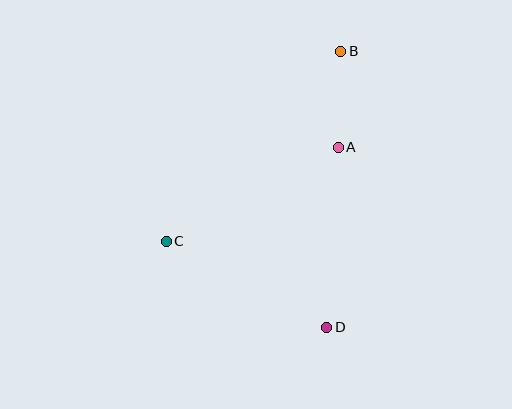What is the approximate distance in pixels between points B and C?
The distance between B and C is approximately 258 pixels.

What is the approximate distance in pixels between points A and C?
The distance between A and C is approximately 196 pixels.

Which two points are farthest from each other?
Points B and D are farthest from each other.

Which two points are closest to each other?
Points A and B are closest to each other.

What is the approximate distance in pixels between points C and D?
The distance between C and D is approximately 182 pixels.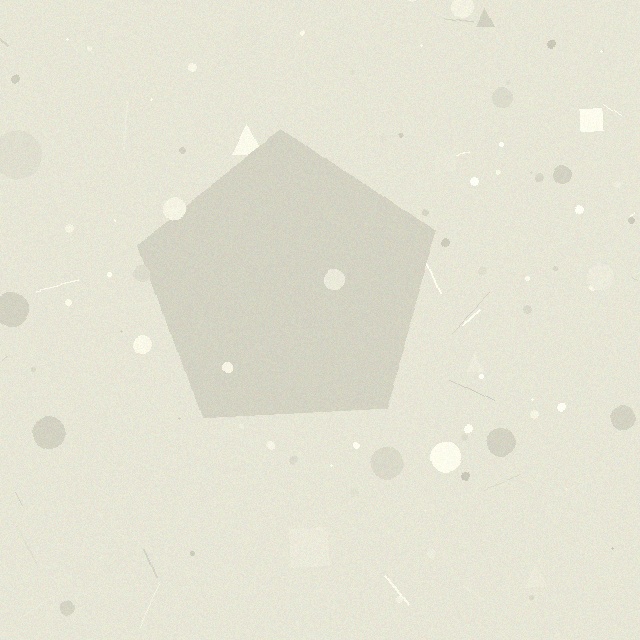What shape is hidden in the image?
A pentagon is hidden in the image.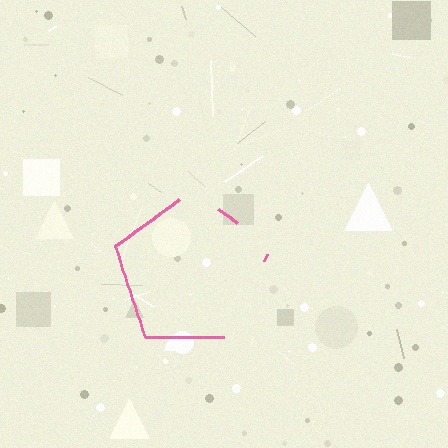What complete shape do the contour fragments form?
The contour fragments form a pentagon.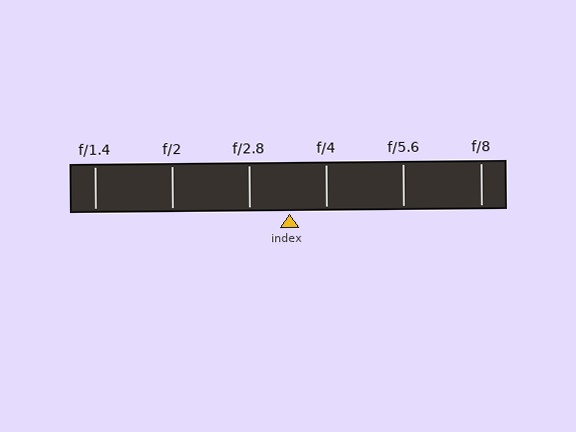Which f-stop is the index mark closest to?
The index mark is closest to f/4.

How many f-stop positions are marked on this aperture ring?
There are 6 f-stop positions marked.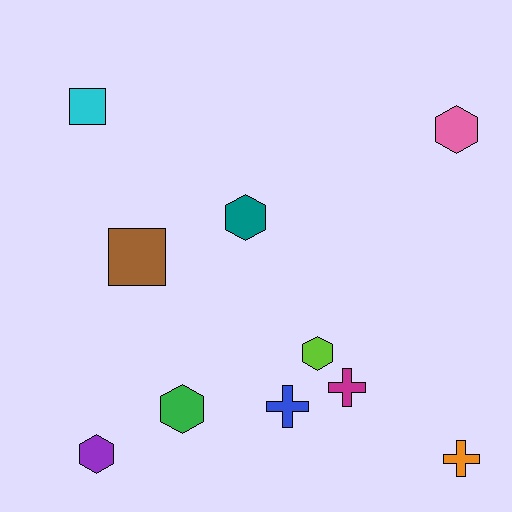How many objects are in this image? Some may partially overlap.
There are 10 objects.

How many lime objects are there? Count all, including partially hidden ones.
There is 1 lime object.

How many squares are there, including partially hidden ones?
There are 2 squares.